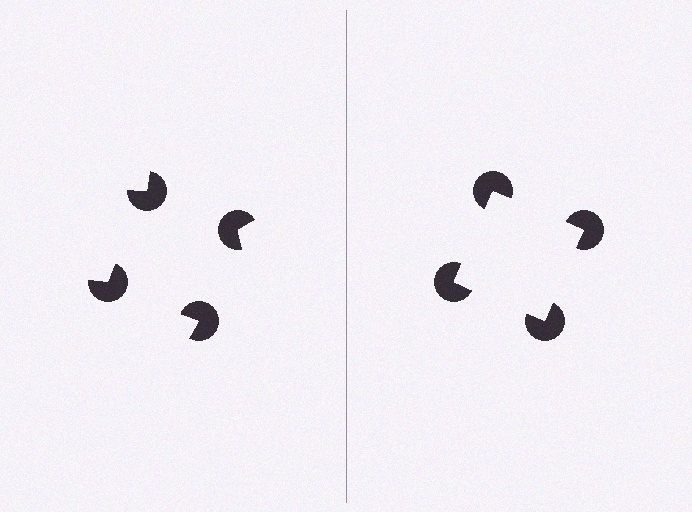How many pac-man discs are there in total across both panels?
8 — 4 on each side.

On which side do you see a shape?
An illusory square appears on the right side. On the left side the wedge cuts are rotated, so no coherent shape forms.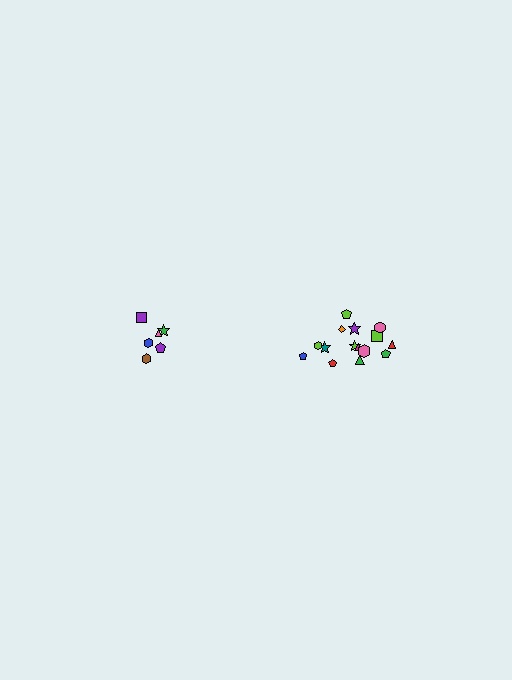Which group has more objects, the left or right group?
The right group.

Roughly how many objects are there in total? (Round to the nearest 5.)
Roughly 20 objects in total.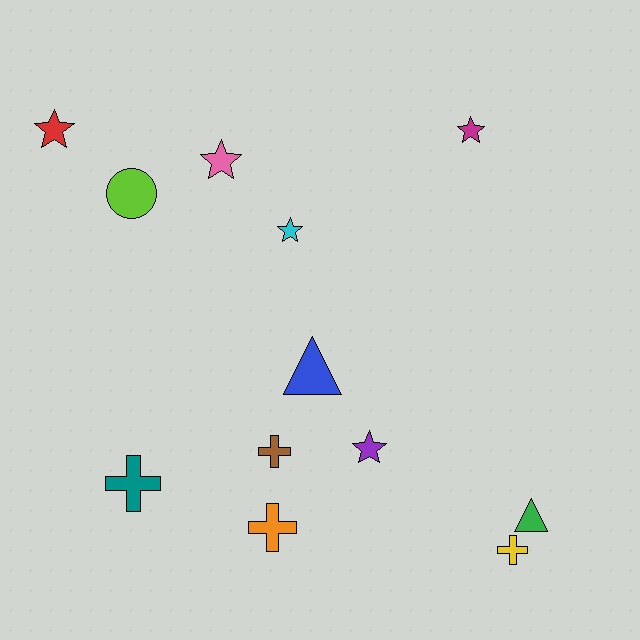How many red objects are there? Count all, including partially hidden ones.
There is 1 red object.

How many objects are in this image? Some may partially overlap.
There are 12 objects.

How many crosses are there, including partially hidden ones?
There are 4 crosses.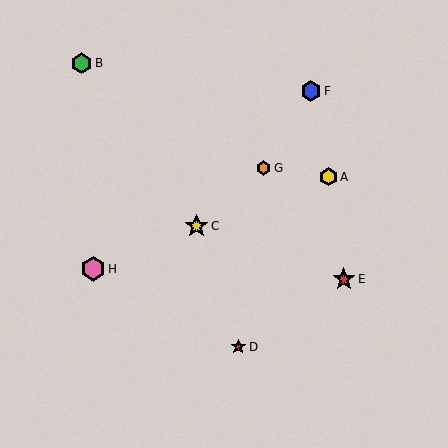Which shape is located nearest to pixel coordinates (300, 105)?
The blue hexagon (labeled F) at (311, 91) is nearest to that location.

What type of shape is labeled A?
Shape A is a yellow hexagon.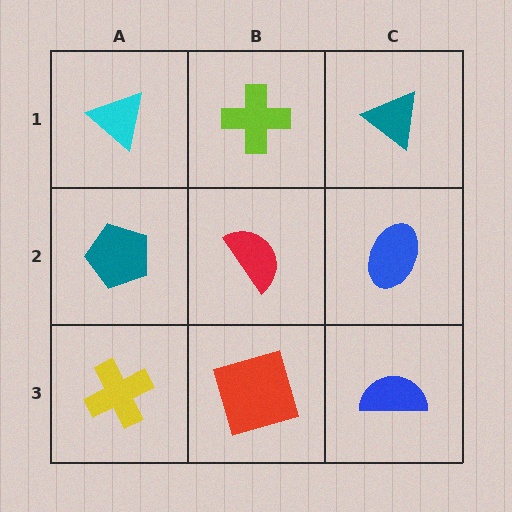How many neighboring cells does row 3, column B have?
3.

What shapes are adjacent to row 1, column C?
A blue ellipse (row 2, column C), a lime cross (row 1, column B).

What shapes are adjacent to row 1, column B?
A red semicircle (row 2, column B), a cyan triangle (row 1, column A), a teal triangle (row 1, column C).